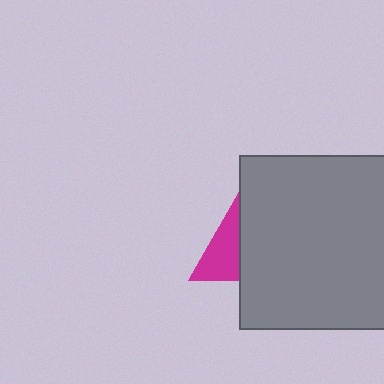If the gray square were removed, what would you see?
You would see the complete magenta triangle.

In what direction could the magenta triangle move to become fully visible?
The magenta triangle could move left. That would shift it out from behind the gray square entirely.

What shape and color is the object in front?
The object in front is a gray square.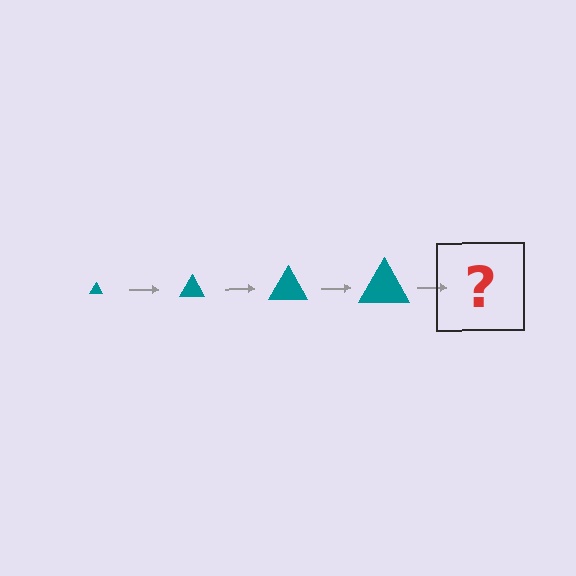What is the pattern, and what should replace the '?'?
The pattern is that the triangle gets progressively larger each step. The '?' should be a teal triangle, larger than the previous one.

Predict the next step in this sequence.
The next step is a teal triangle, larger than the previous one.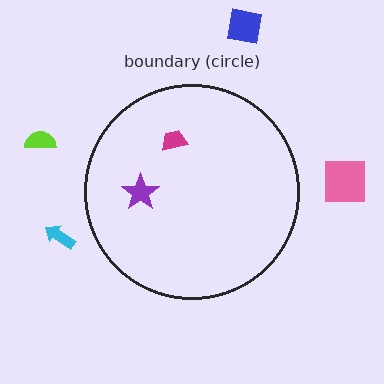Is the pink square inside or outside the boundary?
Outside.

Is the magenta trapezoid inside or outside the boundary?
Inside.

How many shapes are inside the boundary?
2 inside, 4 outside.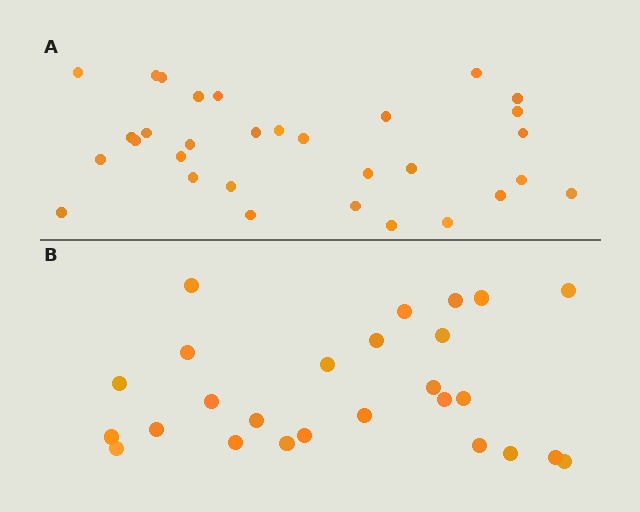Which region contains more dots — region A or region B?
Region A (the top region) has more dots.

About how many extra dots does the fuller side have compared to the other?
Region A has about 5 more dots than region B.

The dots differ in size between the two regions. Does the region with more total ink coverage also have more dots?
No. Region B has more total ink coverage because its dots are larger, but region A actually contains more individual dots. Total area can be misleading — the number of items is what matters here.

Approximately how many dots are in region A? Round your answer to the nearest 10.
About 30 dots. (The exact count is 31, which rounds to 30.)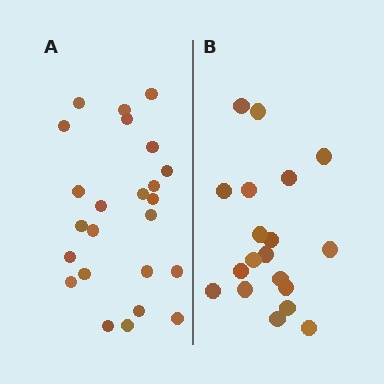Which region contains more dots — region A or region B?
Region A (the left region) has more dots.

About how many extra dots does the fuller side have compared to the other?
Region A has about 5 more dots than region B.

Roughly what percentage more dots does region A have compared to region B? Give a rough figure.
About 25% more.